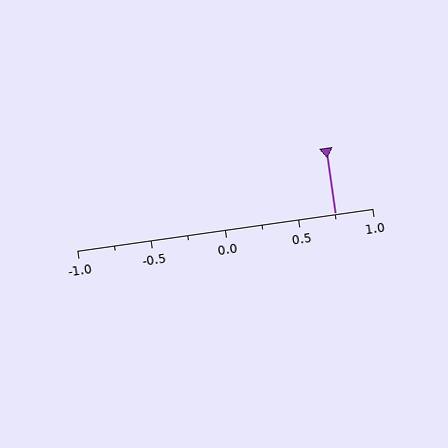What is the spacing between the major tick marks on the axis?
The major ticks are spaced 0.5 apart.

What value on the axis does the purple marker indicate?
The marker indicates approximately 0.75.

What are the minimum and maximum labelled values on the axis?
The axis runs from -1.0 to 1.0.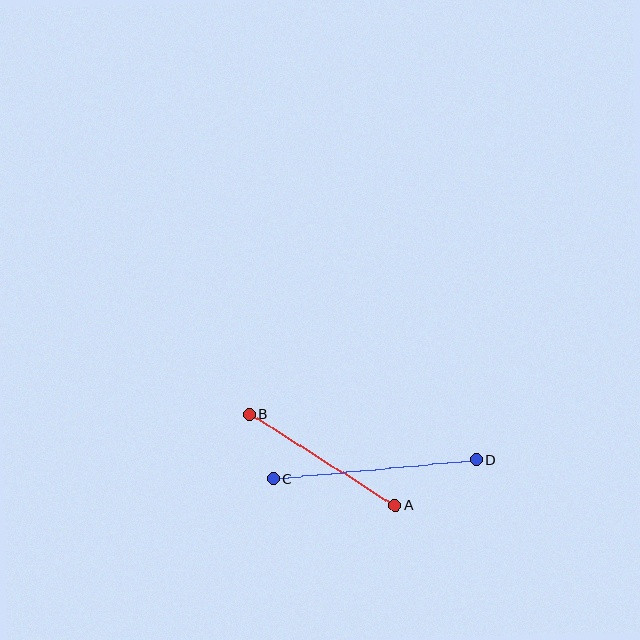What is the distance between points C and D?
The distance is approximately 205 pixels.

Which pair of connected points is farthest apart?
Points C and D are farthest apart.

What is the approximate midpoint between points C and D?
The midpoint is at approximately (375, 469) pixels.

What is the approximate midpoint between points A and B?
The midpoint is at approximately (322, 460) pixels.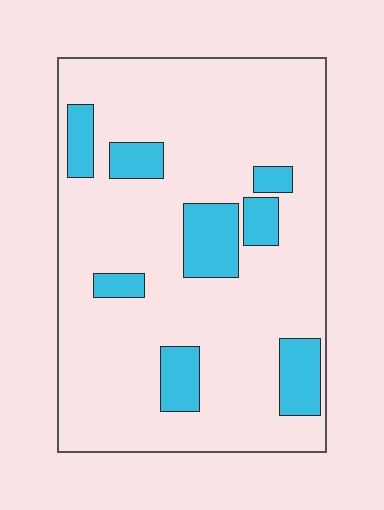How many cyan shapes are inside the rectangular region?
8.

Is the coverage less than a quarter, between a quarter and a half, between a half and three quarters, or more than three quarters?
Less than a quarter.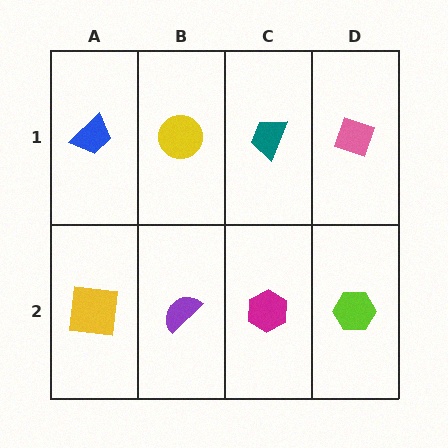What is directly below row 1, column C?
A magenta hexagon.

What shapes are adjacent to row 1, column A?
A yellow square (row 2, column A), a yellow circle (row 1, column B).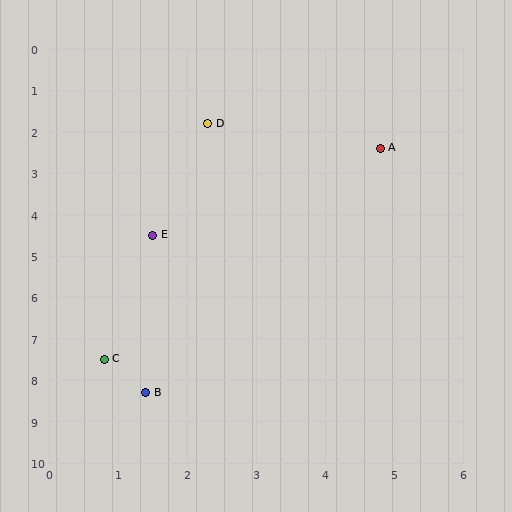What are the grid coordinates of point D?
Point D is at approximately (2.3, 1.8).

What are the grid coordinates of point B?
Point B is at approximately (1.4, 8.3).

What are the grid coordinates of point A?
Point A is at approximately (4.8, 2.4).